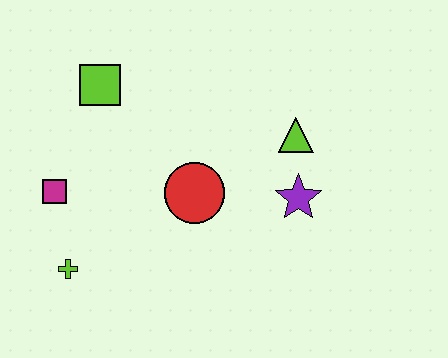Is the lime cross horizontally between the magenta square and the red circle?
Yes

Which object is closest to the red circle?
The purple star is closest to the red circle.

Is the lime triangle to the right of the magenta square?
Yes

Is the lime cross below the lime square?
Yes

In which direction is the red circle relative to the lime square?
The red circle is below the lime square.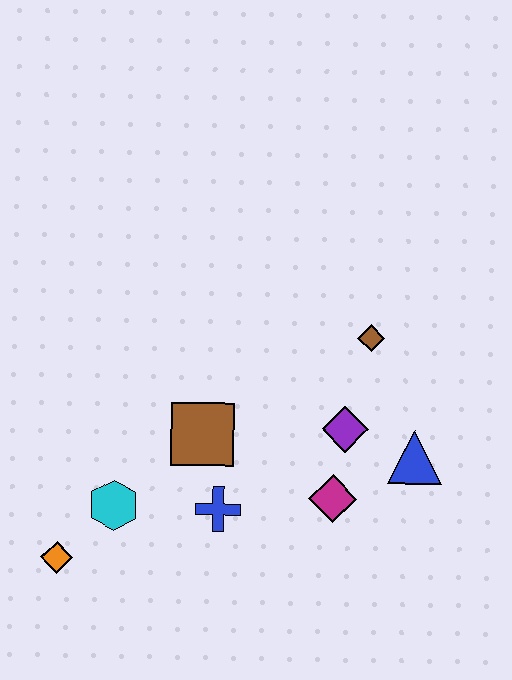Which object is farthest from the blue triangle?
The orange diamond is farthest from the blue triangle.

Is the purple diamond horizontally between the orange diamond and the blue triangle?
Yes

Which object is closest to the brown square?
The blue cross is closest to the brown square.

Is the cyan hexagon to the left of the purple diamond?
Yes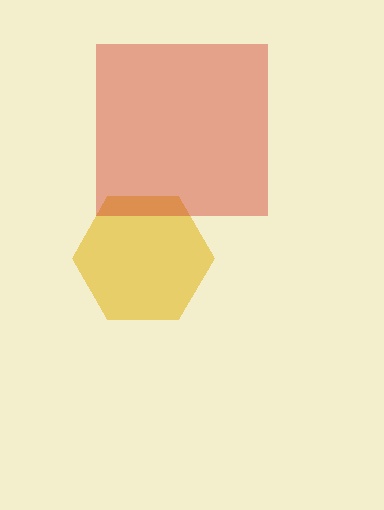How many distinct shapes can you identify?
There are 2 distinct shapes: a yellow hexagon, a red square.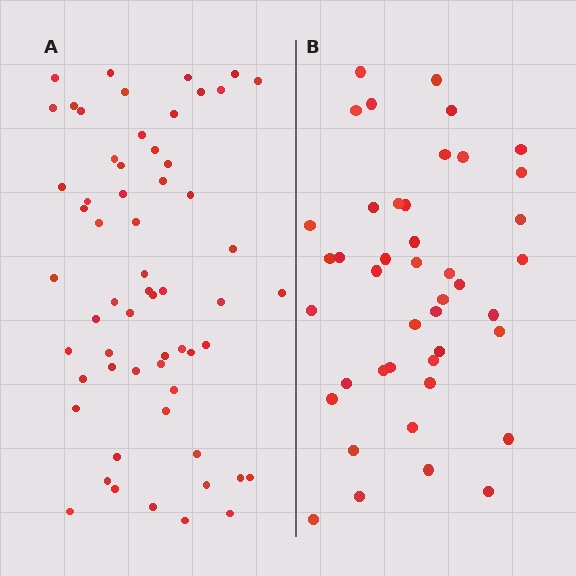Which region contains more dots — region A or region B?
Region A (the left region) has more dots.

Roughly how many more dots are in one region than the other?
Region A has approximately 15 more dots than region B.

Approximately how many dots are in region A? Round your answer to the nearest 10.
About 60 dots.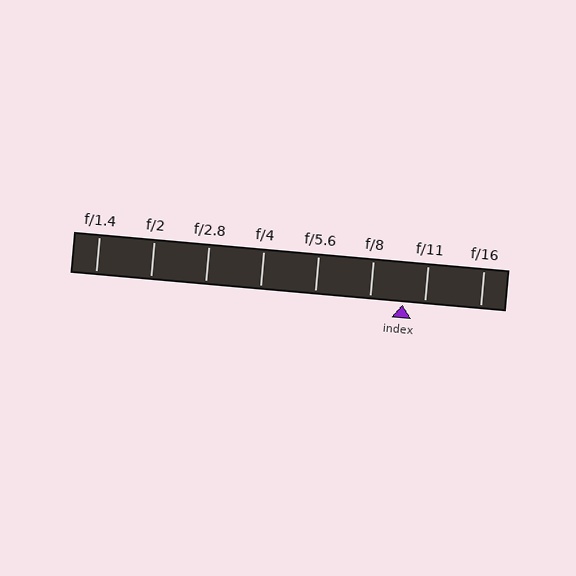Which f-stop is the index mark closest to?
The index mark is closest to f/11.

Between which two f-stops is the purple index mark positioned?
The index mark is between f/8 and f/11.